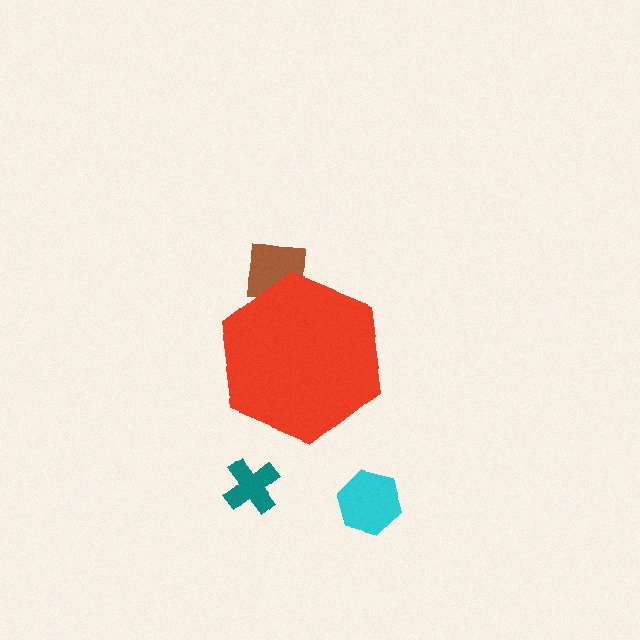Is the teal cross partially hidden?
No, the teal cross is fully visible.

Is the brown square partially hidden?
Yes, the brown square is partially hidden behind the red hexagon.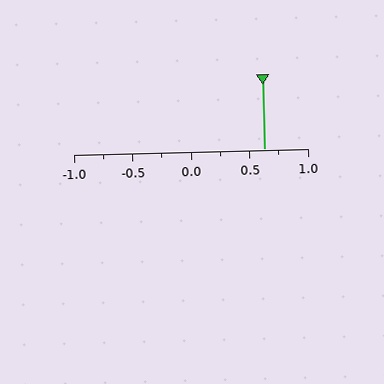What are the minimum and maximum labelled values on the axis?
The axis runs from -1.0 to 1.0.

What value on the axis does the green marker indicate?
The marker indicates approximately 0.62.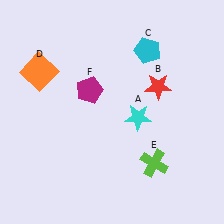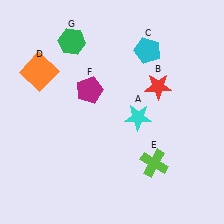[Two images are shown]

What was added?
A green hexagon (G) was added in Image 2.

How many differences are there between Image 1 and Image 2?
There is 1 difference between the two images.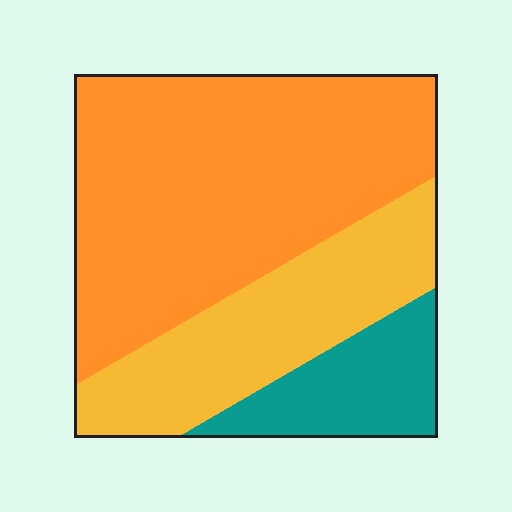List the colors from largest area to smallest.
From largest to smallest: orange, yellow, teal.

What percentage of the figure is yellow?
Yellow takes up between a quarter and a half of the figure.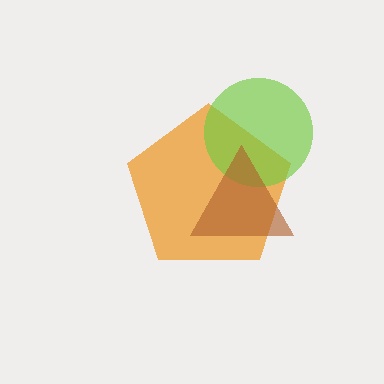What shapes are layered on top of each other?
The layered shapes are: an orange pentagon, a lime circle, a brown triangle.